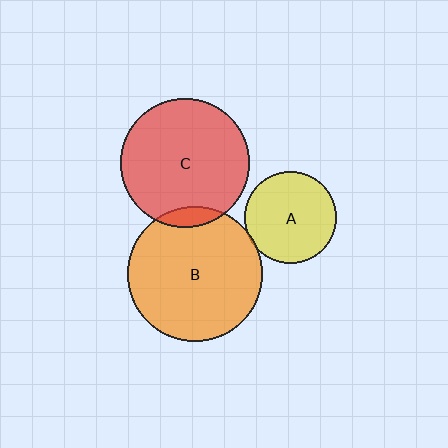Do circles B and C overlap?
Yes.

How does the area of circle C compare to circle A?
Approximately 2.0 times.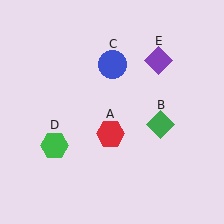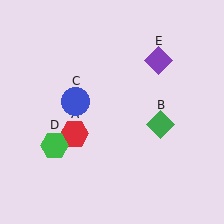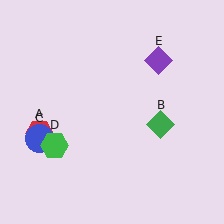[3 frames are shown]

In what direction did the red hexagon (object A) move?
The red hexagon (object A) moved left.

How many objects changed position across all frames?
2 objects changed position: red hexagon (object A), blue circle (object C).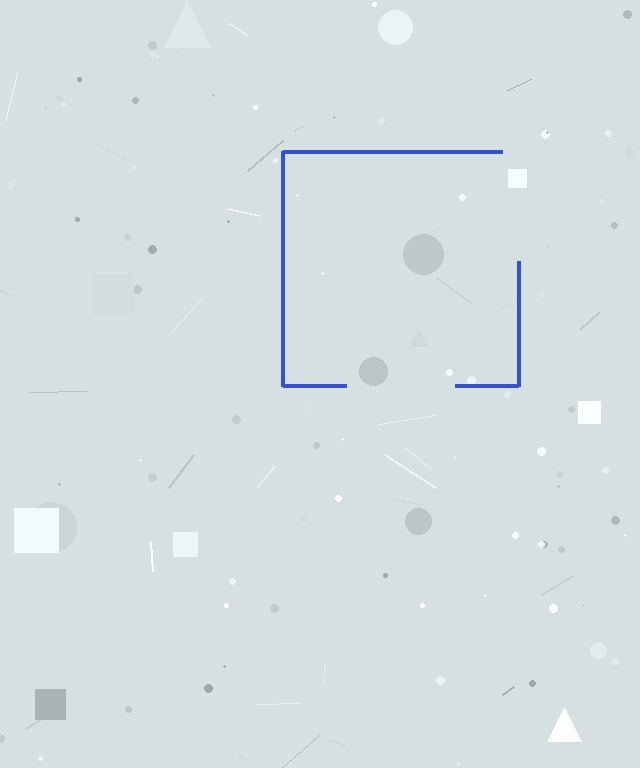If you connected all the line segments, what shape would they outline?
They would outline a square.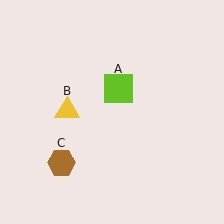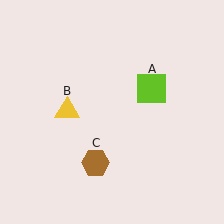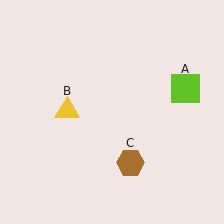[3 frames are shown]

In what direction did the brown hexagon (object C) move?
The brown hexagon (object C) moved right.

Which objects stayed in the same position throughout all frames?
Yellow triangle (object B) remained stationary.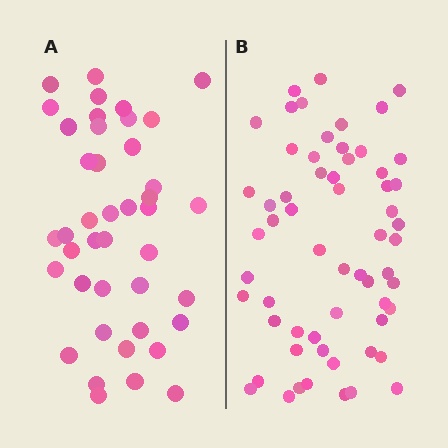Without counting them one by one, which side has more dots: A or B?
Region B (the right region) has more dots.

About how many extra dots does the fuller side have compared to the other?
Region B has approximately 20 more dots than region A.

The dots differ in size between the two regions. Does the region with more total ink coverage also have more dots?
No. Region A has more total ink coverage because its dots are larger, but region B actually contains more individual dots. Total area can be misleading — the number of items is what matters here.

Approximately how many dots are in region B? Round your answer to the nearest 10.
About 60 dots.